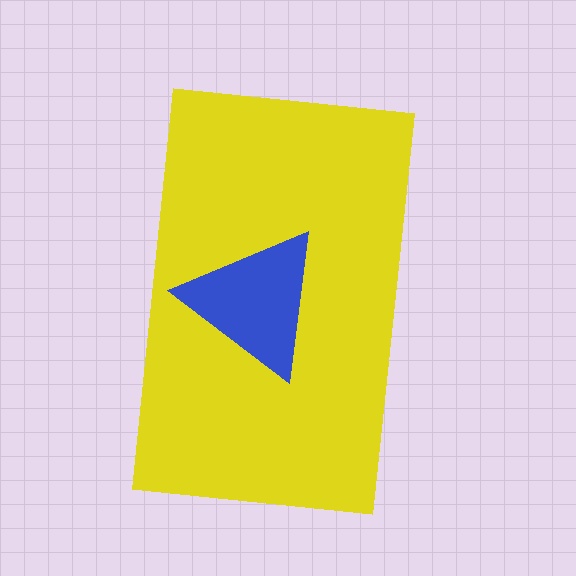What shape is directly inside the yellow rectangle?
The blue triangle.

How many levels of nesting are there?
2.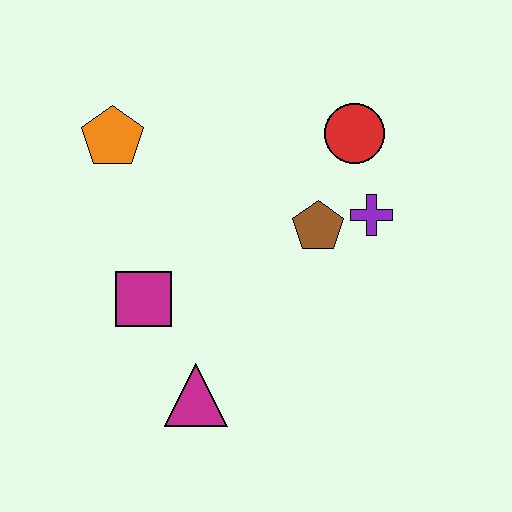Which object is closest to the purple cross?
The brown pentagon is closest to the purple cross.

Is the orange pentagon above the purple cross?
Yes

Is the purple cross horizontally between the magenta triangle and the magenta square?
No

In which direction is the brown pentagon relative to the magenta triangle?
The brown pentagon is above the magenta triangle.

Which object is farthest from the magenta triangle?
The red circle is farthest from the magenta triangle.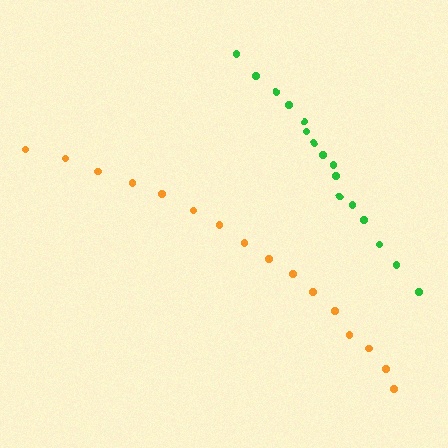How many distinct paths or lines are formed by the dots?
There are 2 distinct paths.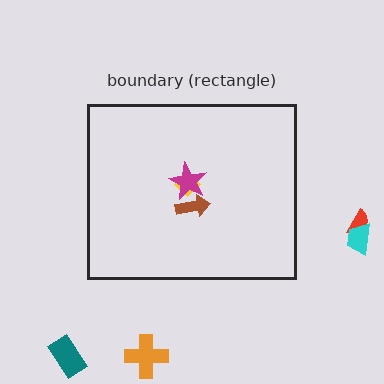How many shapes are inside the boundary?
3 inside, 4 outside.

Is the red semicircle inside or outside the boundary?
Outside.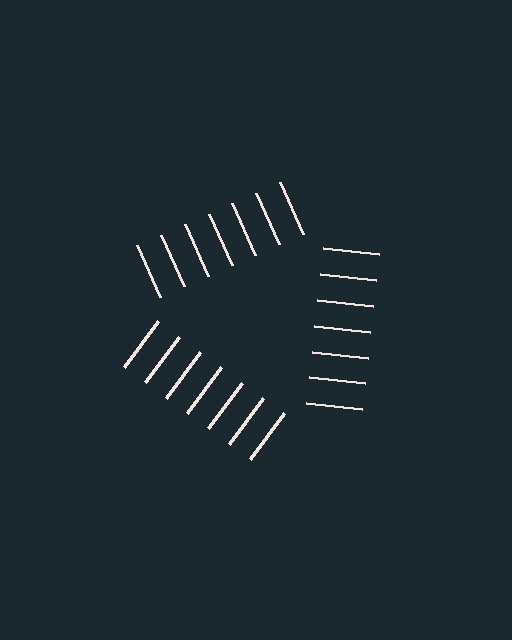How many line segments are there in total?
21 — 7 along each of the 3 edges.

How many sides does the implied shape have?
3 sides — the line-ends trace a triangle.